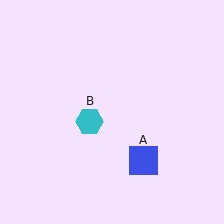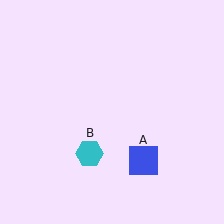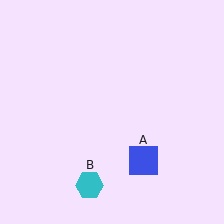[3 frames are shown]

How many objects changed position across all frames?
1 object changed position: cyan hexagon (object B).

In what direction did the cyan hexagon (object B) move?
The cyan hexagon (object B) moved down.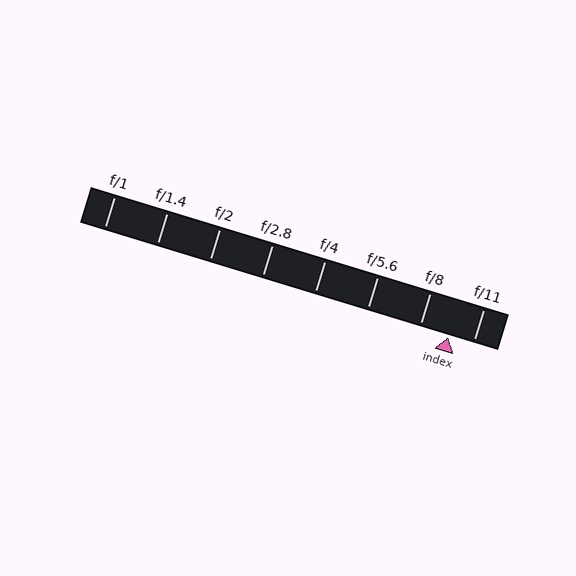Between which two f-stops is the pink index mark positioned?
The index mark is between f/8 and f/11.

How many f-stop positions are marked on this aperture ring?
There are 8 f-stop positions marked.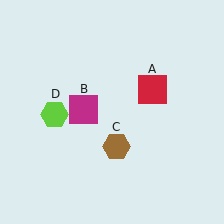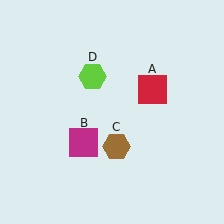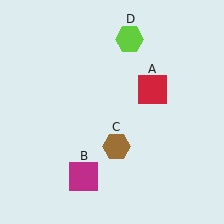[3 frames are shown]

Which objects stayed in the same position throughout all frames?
Red square (object A) and brown hexagon (object C) remained stationary.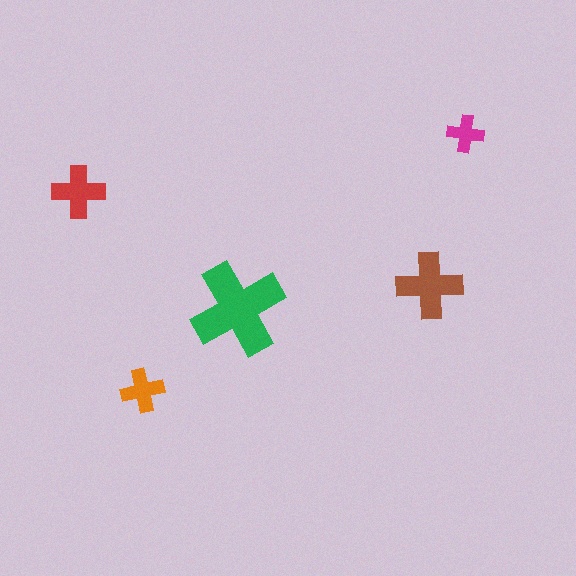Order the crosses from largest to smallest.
the green one, the brown one, the red one, the orange one, the magenta one.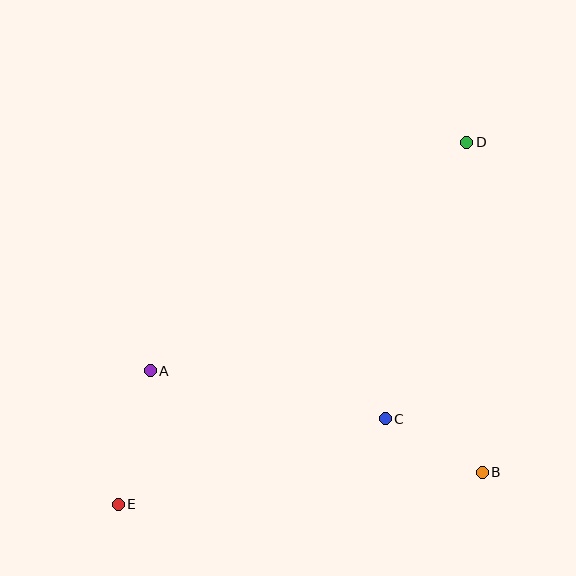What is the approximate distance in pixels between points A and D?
The distance between A and D is approximately 391 pixels.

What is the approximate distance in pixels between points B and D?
The distance between B and D is approximately 330 pixels.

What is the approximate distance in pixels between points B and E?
The distance between B and E is approximately 365 pixels.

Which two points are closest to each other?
Points B and C are closest to each other.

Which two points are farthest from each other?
Points D and E are farthest from each other.